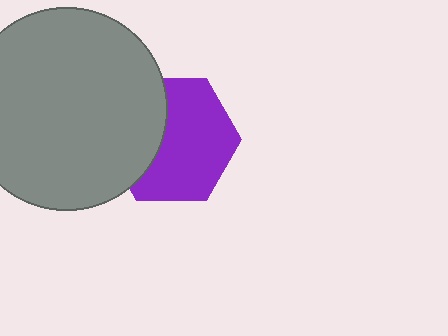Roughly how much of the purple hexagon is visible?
About half of it is visible (roughly 64%).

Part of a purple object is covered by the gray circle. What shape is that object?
It is a hexagon.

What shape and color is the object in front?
The object in front is a gray circle.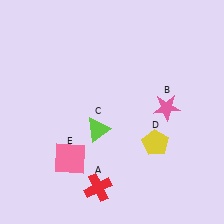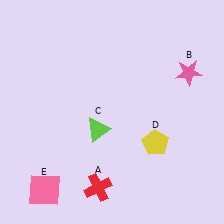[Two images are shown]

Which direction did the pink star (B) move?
The pink star (B) moved up.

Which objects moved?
The objects that moved are: the pink star (B), the pink square (E).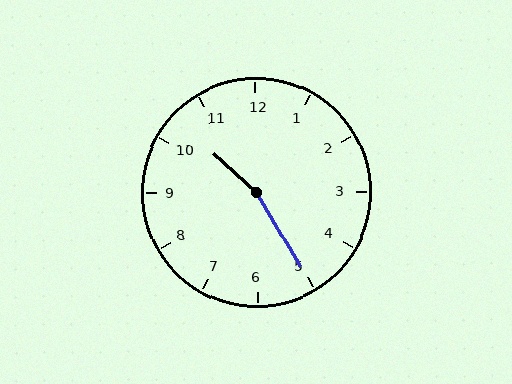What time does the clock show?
10:25.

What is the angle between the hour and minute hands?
Approximately 162 degrees.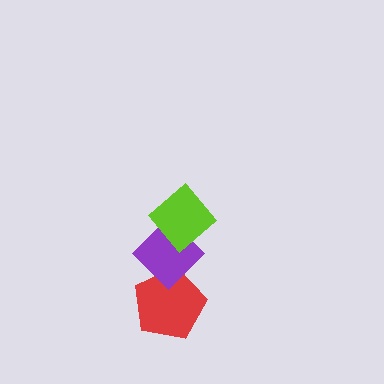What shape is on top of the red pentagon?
The purple diamond is on top of the red pentagon.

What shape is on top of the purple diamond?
The lime diamond is on top of the purple diamond.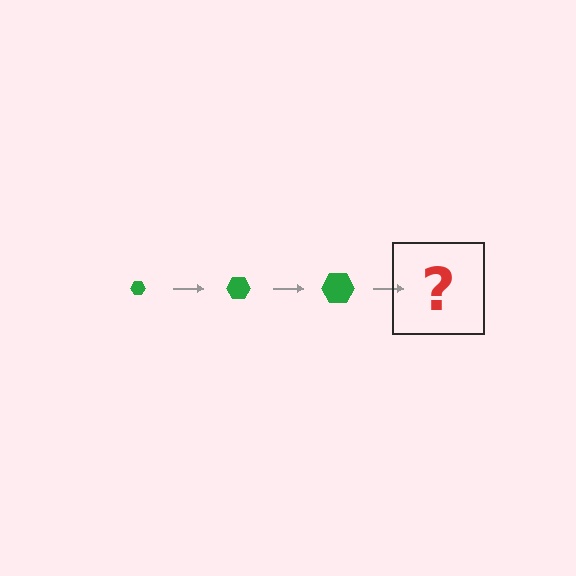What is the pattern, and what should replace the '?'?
The pattern is that the hexagon gets progressively larger each step. The '?' should be a green hexagon, larger than the previous one.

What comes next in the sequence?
The next element should be a green hexagon, larger than the previous one.